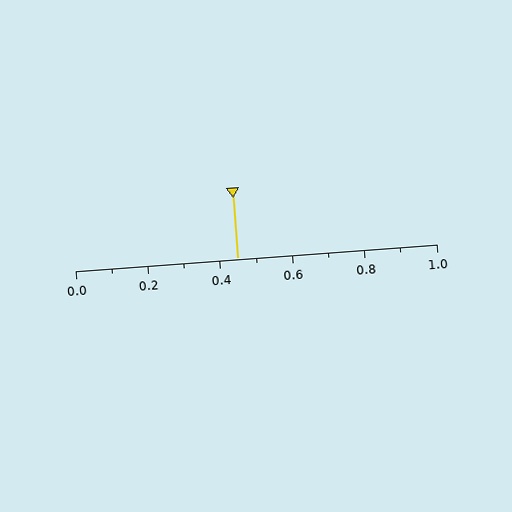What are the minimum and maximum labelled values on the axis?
The axis runs from 0.0 to 1.0.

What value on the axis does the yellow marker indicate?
The marker indicates approximately 0.45.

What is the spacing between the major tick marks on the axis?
The major ticks are spaced 0.2 apart.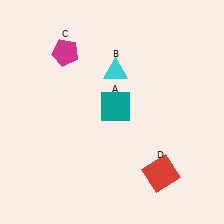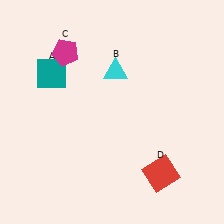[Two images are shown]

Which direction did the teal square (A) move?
The teal square (A) moved left.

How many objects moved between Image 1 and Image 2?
1 object moved between the two images.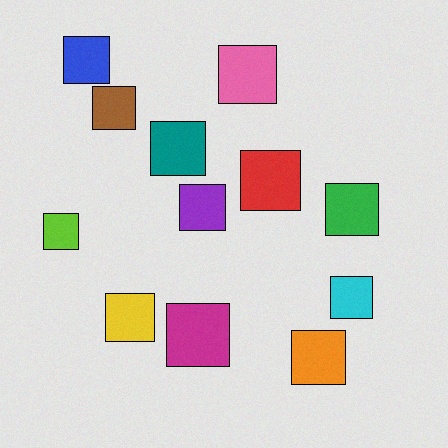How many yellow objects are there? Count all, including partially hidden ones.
There is 1 yellow object.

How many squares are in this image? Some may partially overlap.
There are 12 squares.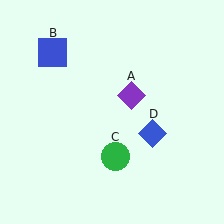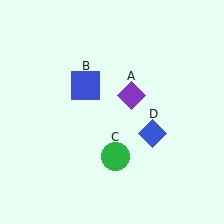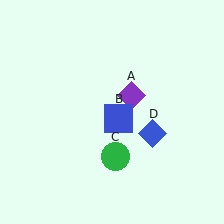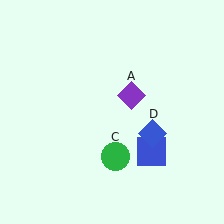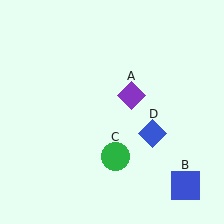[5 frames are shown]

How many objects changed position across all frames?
1 object changed position: blue square (object B).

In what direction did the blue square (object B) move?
The blue square (object B) moved down and to the right.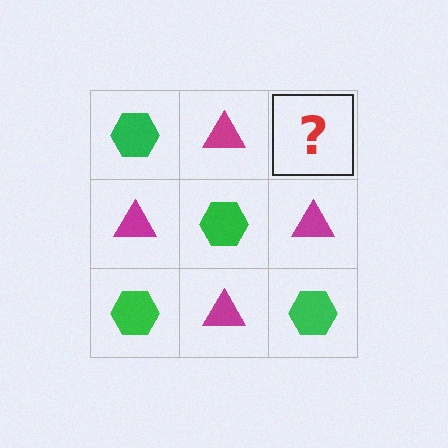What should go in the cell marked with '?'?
The missing cell should contain a green hexagon.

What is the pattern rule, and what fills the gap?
The rule is that it alternates green hexagon and magenta triangle in a checkerboard pattern. The gap should be filled with a green hexagon.